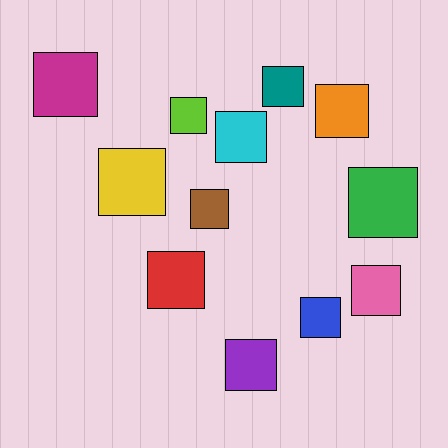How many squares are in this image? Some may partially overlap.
There are 12 squares.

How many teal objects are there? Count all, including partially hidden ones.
There is 1 teal object.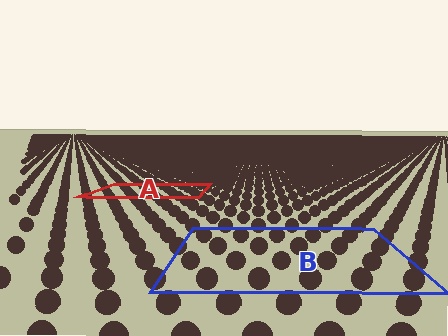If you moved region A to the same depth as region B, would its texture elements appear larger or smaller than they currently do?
They would appear larger. At a closer depth, the same texture elements are projected at a bigger on-screen size.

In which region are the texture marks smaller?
The texture marks are smaller in region A, because it is farther away.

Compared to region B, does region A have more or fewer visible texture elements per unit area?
Region A has more texture elements per unit area — they are packed more densely because it is farther away.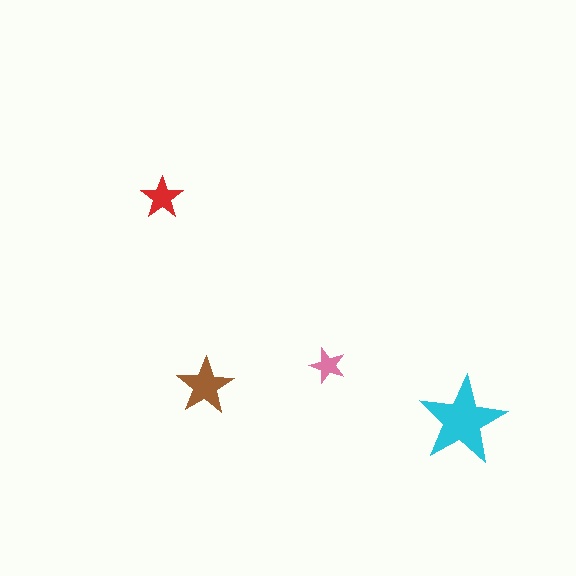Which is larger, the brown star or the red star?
The brown one.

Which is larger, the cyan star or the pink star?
The cyan one.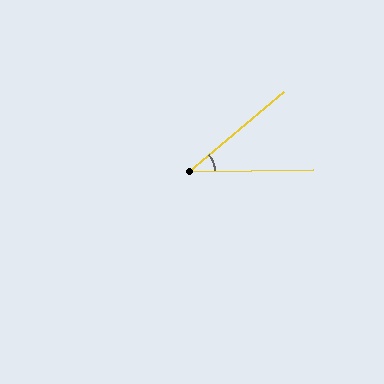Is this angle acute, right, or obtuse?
It is acute.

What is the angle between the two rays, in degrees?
Approximately 39 degrees.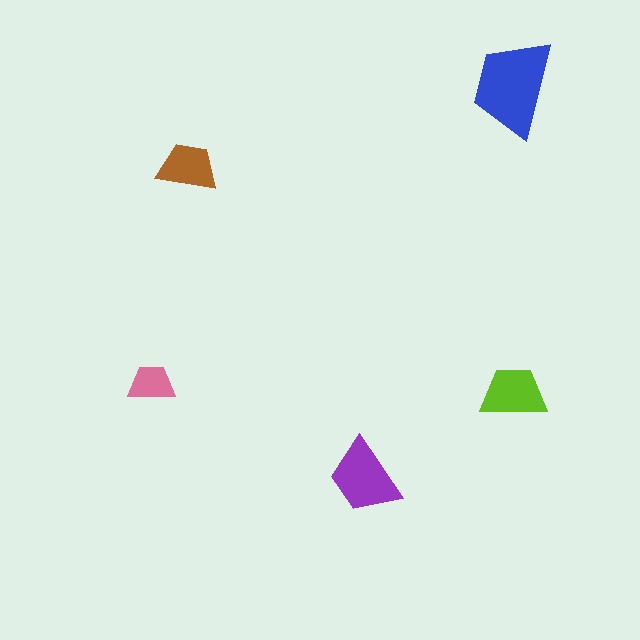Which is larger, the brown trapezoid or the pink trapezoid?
The brown one.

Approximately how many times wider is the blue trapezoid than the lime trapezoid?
About 1.5 times wider.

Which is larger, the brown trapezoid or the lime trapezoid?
The lime one.